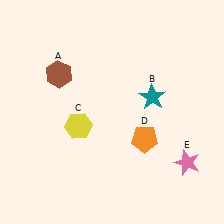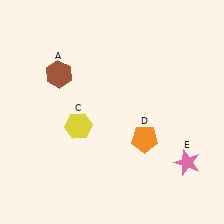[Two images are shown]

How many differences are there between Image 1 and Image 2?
There is 1 difference between the two images.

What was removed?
The teal star (B) was removed in Image 2.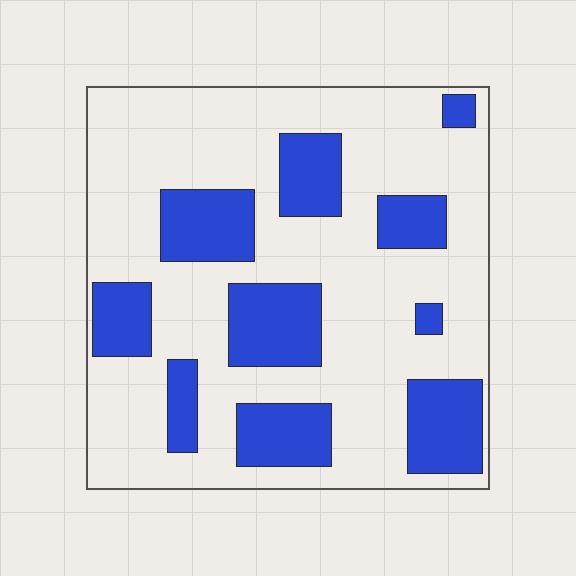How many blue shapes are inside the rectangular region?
10.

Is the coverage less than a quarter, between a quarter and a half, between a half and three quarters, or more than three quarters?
Between a quarter and a half.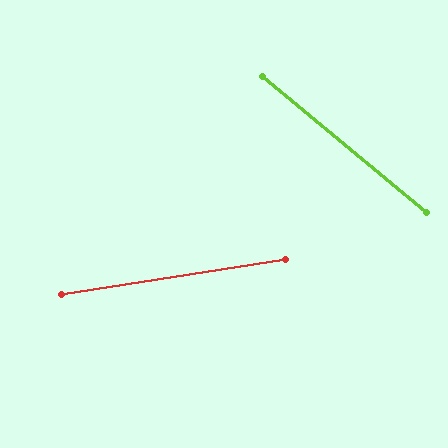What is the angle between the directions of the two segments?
Approximately 48 degrees.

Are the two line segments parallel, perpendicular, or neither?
Neither parallel nor perpendicular — they differ by about 48°.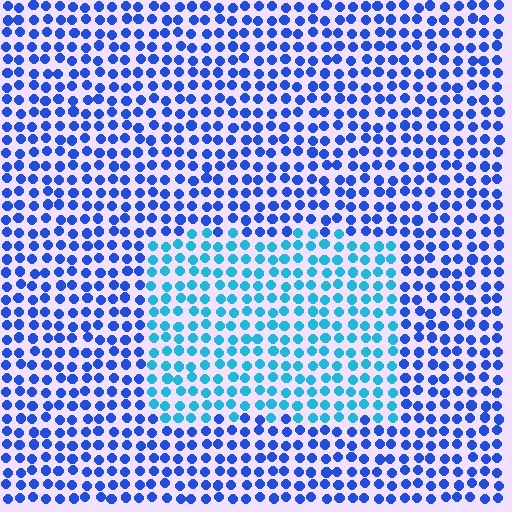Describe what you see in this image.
The image is filled with small blue elements in a uniform arrangement. A rectangle-shaped region is visible where the elements are tinted to a slightly different hue, forming a subtle color boundary.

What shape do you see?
I see a rectangle.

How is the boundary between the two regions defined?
The boundary is defined purely by a slight shift in hue (about 35 degrees). Spacing, size, and orientation are identical on both sides.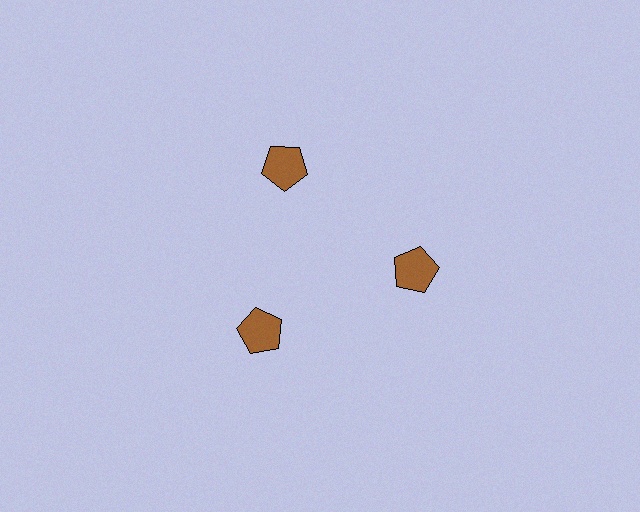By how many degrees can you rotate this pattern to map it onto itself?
The pattern maps onto itself every 120 degrees of rotation.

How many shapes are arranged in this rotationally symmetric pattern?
There are 3 shapes, arranged in 3 groups of 1.